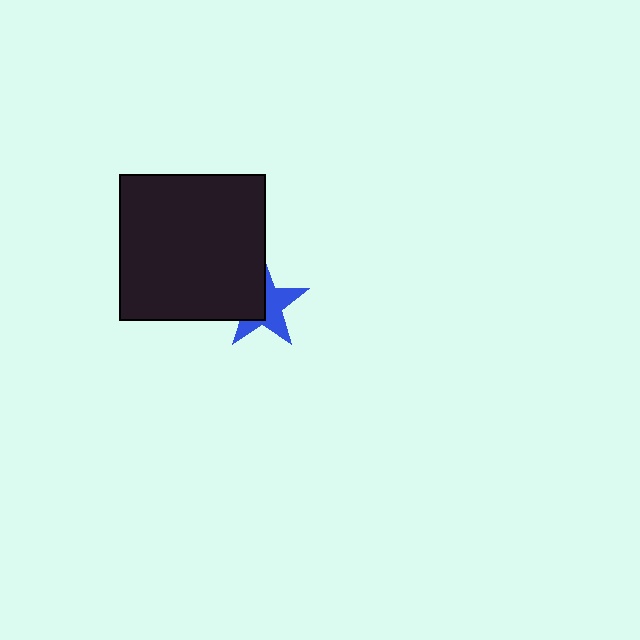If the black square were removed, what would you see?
You would see the complete blue star.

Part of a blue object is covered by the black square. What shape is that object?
It is a star.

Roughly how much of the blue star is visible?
About half of it is visible (roughly 54%).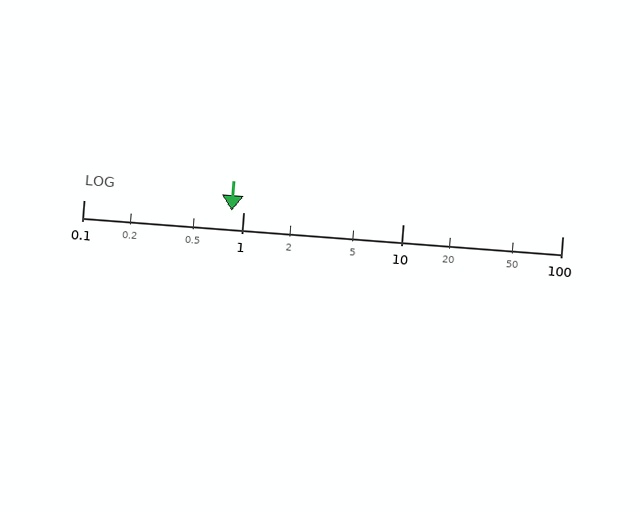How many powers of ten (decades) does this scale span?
The scale spans 3 decades, from 0.1 to 100.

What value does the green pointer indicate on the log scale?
The pointer indicates approximately 0.85.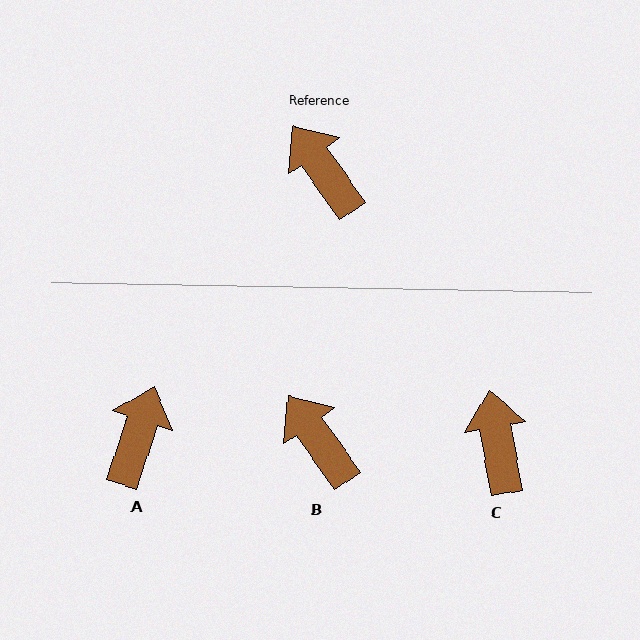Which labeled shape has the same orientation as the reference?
B.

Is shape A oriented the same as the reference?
No, it is off by about 53 degrees.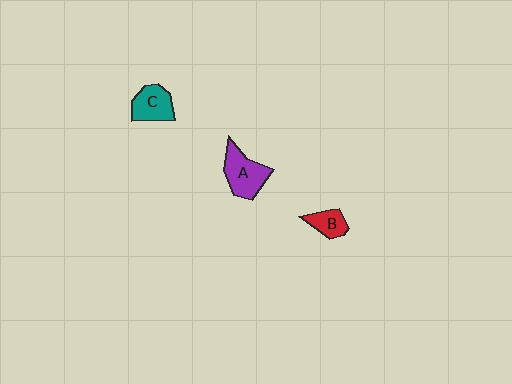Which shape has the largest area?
Shape A (purple).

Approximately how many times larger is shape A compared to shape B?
Approximately 1.8 times.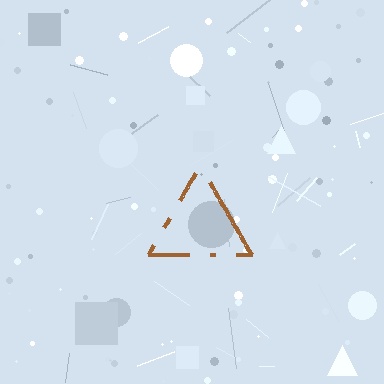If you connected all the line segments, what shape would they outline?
They would outline a triangle.